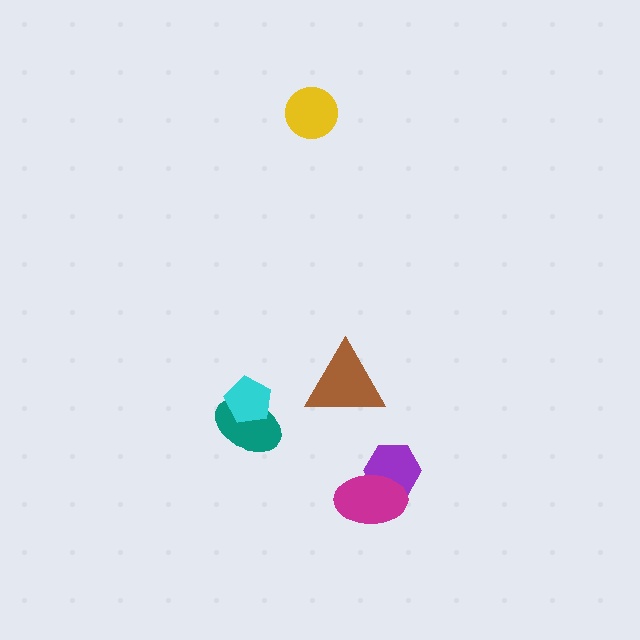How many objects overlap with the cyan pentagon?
1 object overlaps with the cyan pentagon.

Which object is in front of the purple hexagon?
The magenta ellipse is in front of the purple hexagon.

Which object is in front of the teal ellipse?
The cyan pentagon is in front of the teal ellipse.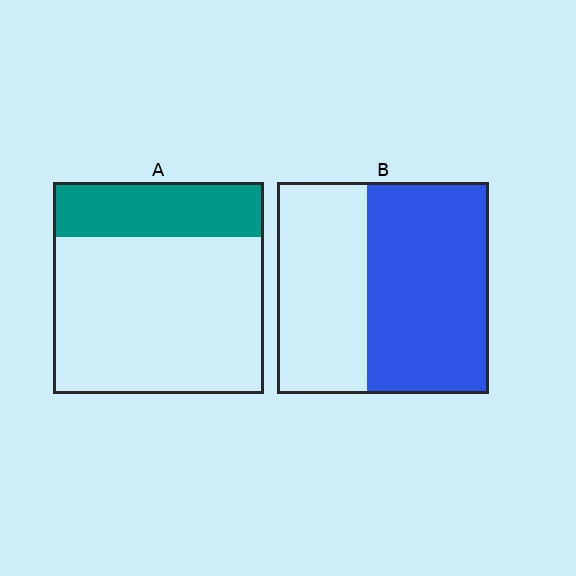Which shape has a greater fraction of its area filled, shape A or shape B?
Shape B.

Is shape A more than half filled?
No.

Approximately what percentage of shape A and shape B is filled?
A is approximately 25% and B is approximately 60%.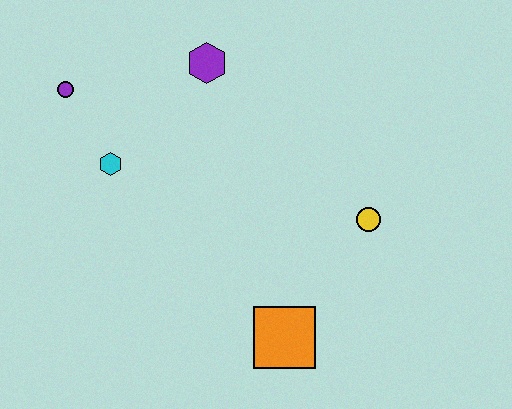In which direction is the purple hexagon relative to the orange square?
The purple hexagon is above the orange square.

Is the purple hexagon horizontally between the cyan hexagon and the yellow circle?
Yes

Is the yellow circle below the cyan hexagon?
Yes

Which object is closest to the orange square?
The yellow circle is closest to the orange square.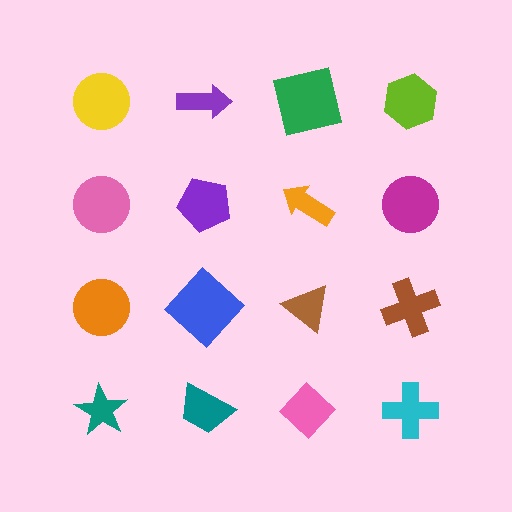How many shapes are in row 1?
4 shapes.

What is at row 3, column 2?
A blue diamond.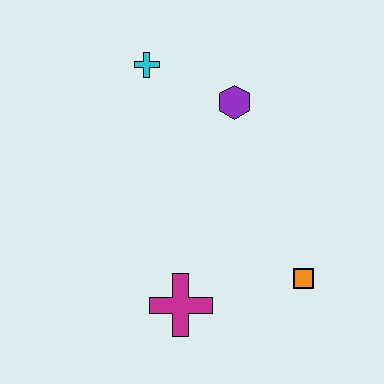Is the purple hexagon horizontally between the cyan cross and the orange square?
Yes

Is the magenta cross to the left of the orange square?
Yes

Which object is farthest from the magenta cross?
The cyan cross is farthest from the magenta cross.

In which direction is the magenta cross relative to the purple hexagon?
The magenta cross is below the purple hexagon.